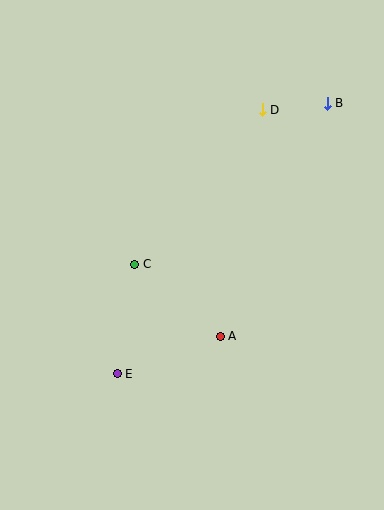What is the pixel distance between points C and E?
The distance between C and E is 111 pixels.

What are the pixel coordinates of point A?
Point A is at (220, 336).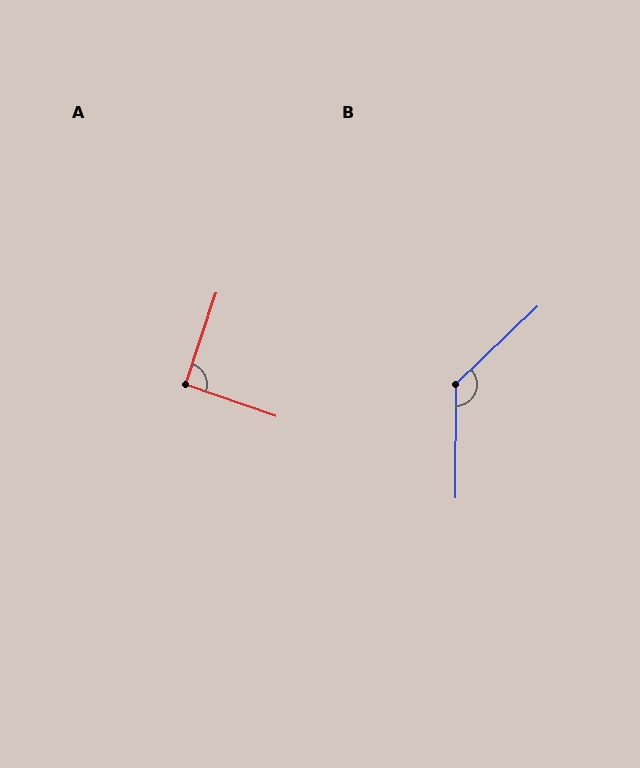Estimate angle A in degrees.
Approximately 90 degrees.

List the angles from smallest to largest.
A (90°), B (134°).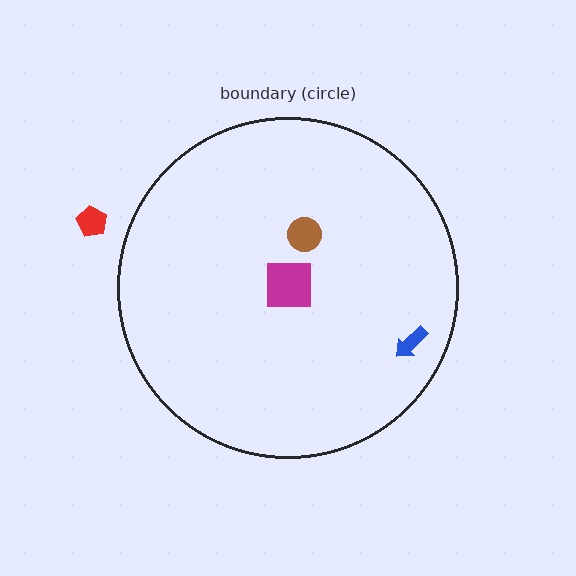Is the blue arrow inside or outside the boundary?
Inside.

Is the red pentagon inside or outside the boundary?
Outside.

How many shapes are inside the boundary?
4 inside, 1 outside.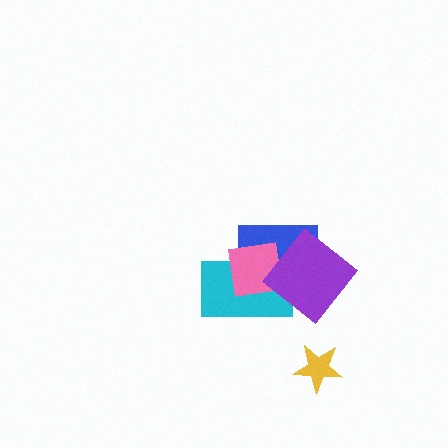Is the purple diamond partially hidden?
No, no other shape covers it.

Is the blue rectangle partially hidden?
Yes, it is partially covered by another shape.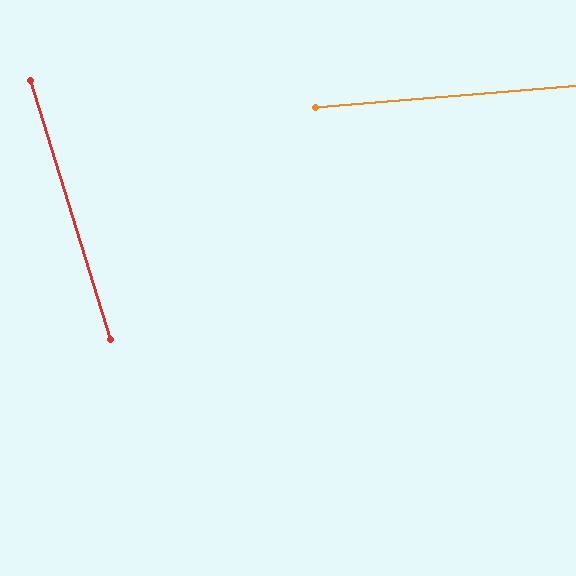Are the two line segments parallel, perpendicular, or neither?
Neither parallel nor perpendicular — they differ by about 78°.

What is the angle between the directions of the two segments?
Approximately 78 degrees.